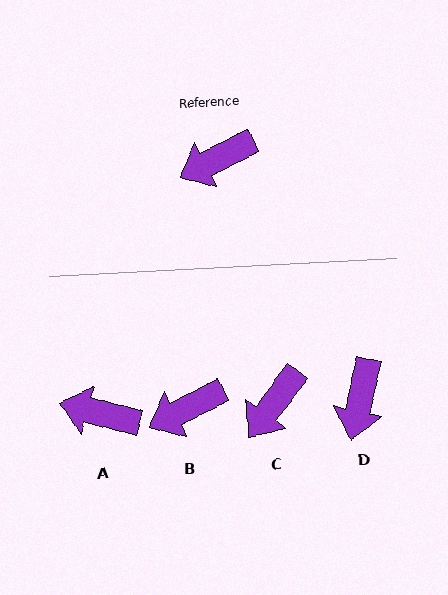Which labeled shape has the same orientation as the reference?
B.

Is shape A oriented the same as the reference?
No, it is off by about 42 degrees.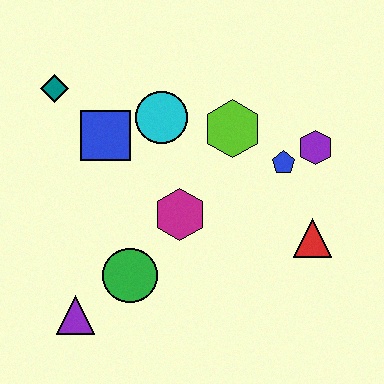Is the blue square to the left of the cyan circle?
Yes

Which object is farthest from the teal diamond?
The red triangle is farthest from the teal diamond.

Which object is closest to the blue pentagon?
The purple hexagon is closest to the blue pentagon.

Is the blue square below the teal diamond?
Yes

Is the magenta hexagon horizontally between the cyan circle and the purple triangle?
No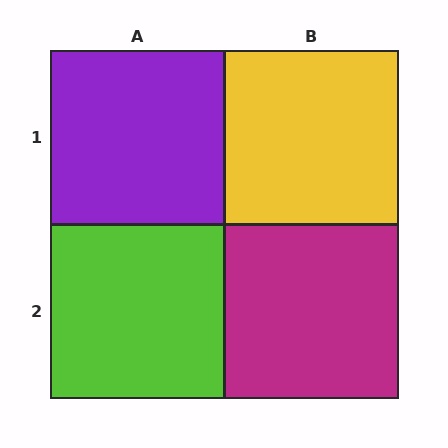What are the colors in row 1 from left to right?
Purple, yellow.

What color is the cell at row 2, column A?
Lime.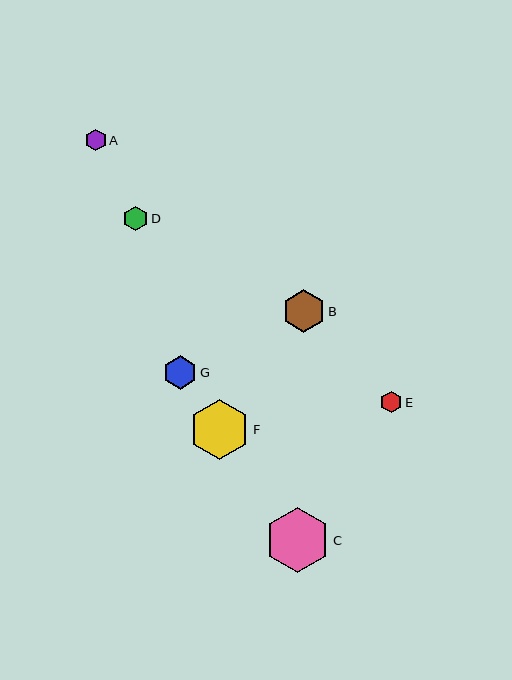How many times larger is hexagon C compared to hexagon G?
Hexagon C is approximately 1.9 times the size of hexagon G.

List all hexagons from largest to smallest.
From largest to smallest: C, F, B, G, D, E, A.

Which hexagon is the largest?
Hexagon C is the largest with a size of approximately 65 pixels.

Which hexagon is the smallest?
Hexagon A is the smallest with a size of approximately 21 pixels.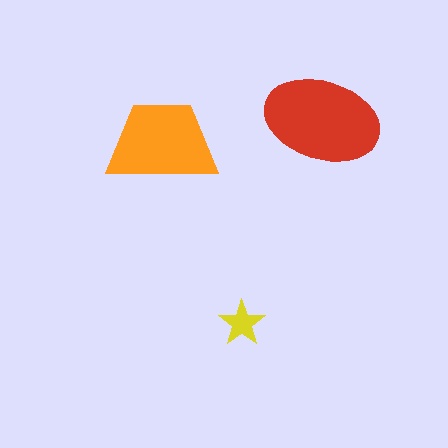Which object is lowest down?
The yellow star is bottommost.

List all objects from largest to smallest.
The red ellipse, the orange trapezoid, the yellow star.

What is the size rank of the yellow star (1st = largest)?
3rd.